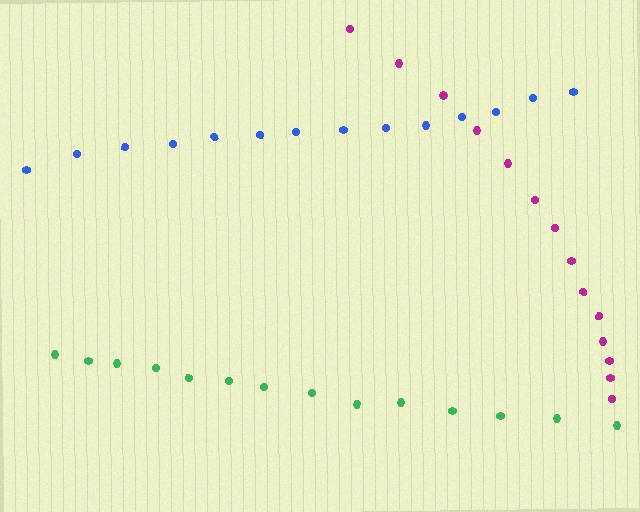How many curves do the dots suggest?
There are 3 distinct paths.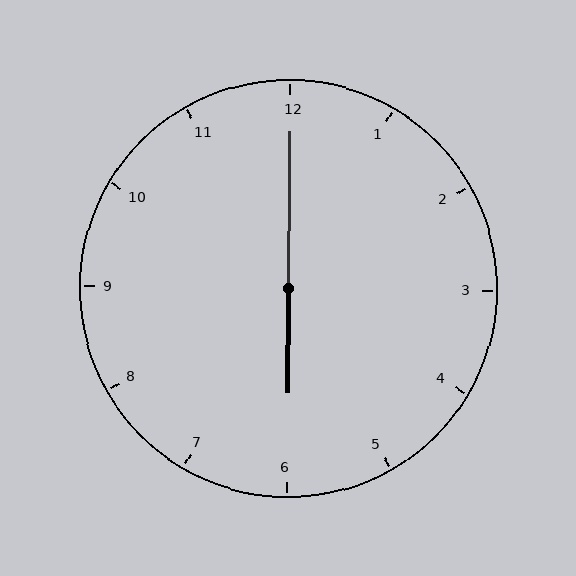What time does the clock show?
6:00.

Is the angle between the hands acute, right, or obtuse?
It is obtuse.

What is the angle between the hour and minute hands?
Approximately 180 degrees.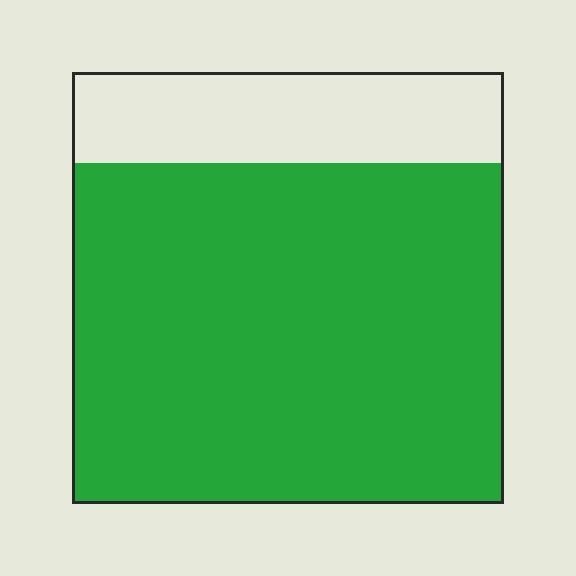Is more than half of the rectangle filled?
Yes.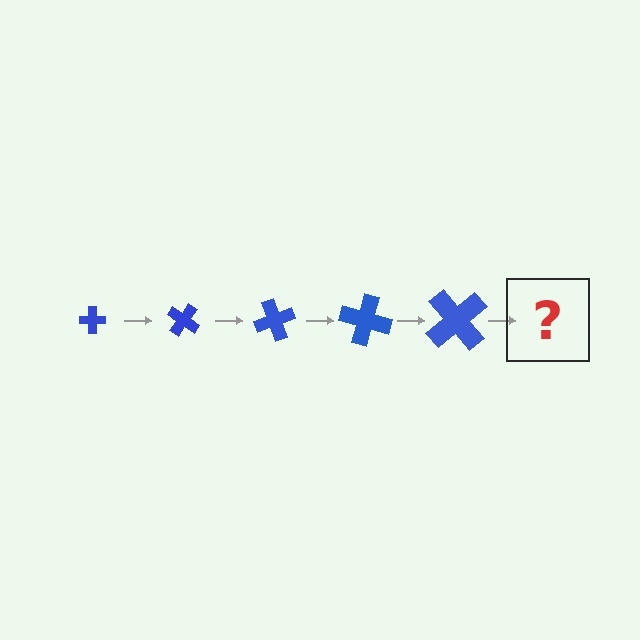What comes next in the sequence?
The next element should be a cross, larger than the previous one and rotated 175 degrees from the start.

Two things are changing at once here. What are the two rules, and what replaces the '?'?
The two rules are that the cross grows larger each step and it rotates 35 degrees each step. The '?' should be a cross, larger than the previous one and rotated 175 degrees from the start.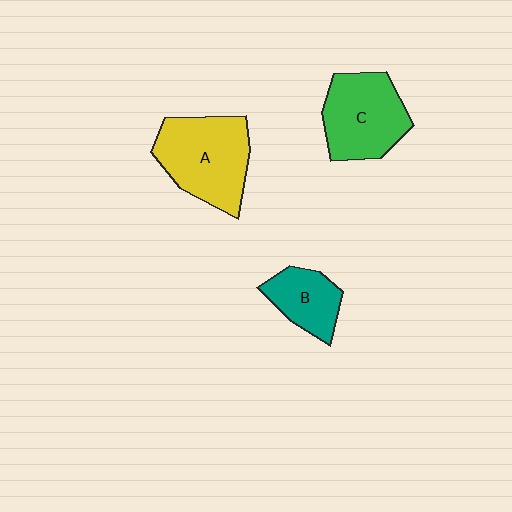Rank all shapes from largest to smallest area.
From largest to smallest: A (yellow), C (green), B (teal).